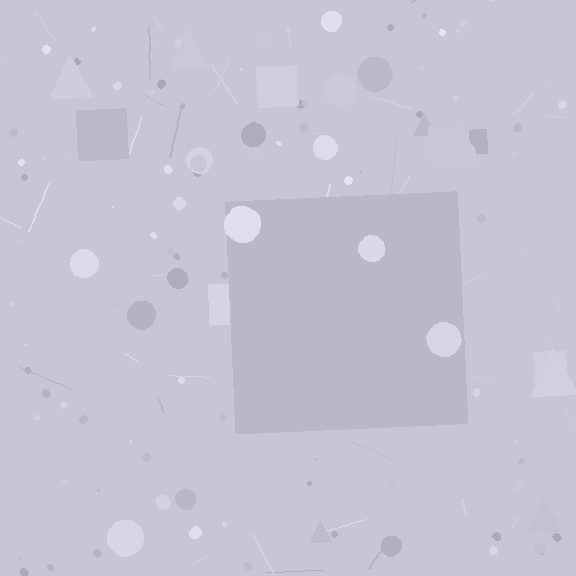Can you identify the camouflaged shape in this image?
The camouflaged shape is a square.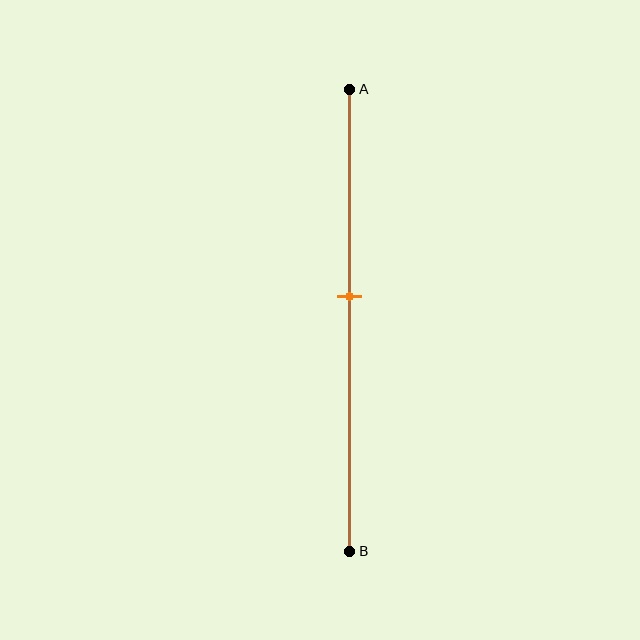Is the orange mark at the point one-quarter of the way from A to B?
No, the mark is at about 45% from A, not at the 25% one-quarter point.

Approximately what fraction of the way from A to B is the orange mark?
The orange mark is approximately 45% of the way from A to B.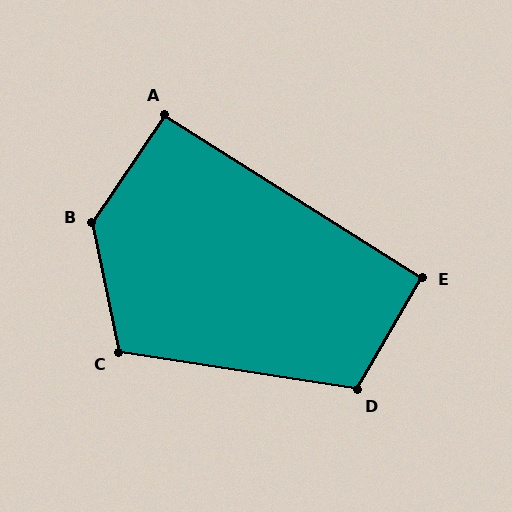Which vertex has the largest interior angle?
B, at approximately 134 degrees.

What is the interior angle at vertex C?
Approximately 111 degrees (obtuse).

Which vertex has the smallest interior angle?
A, at approximately 92 degrees.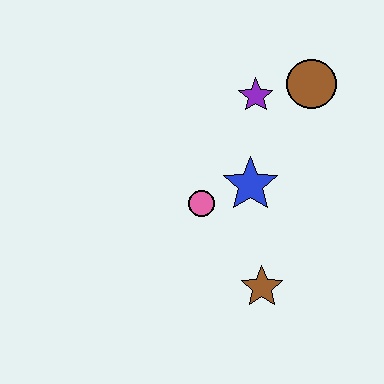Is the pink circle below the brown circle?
Yes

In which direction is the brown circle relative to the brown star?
The brown circle is above the brown star.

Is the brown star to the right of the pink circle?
Yes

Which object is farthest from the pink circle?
The brown circle is farthest from the pink circle.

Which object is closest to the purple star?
The brown circle is closest to the purple star.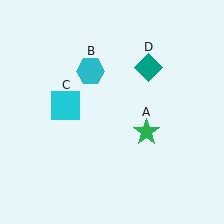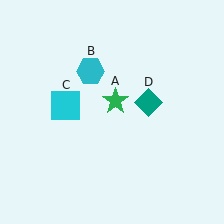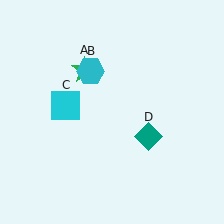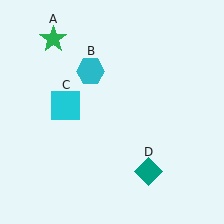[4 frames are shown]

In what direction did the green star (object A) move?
The green star (object A) moved up and to the left.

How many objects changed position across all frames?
2 objects changed position: green star (object A), teal diamond (object D).